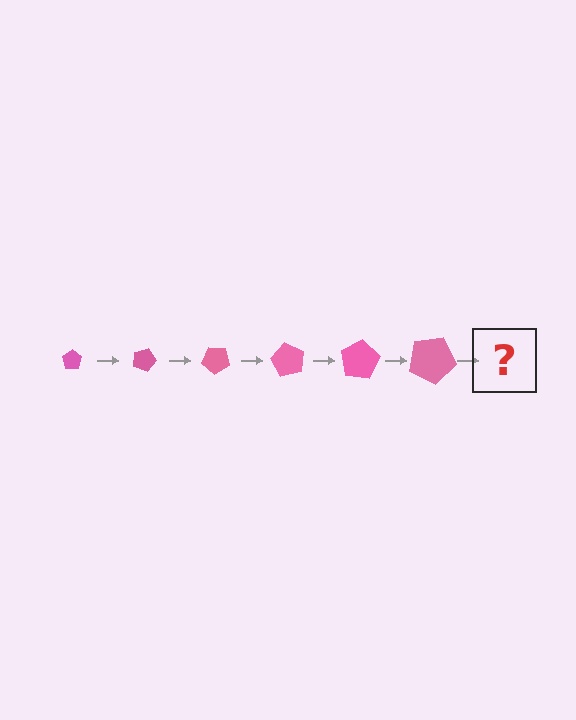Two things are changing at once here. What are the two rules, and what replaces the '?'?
The two rules are that the pentagon grows larger each step and it rotates 20 degrees each step. The '?' should be a pentagon, larger than the previous one and rotated 120 degrees from the start.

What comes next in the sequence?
The next element should be a pentagon, larger than the previous one and rotated 120 degrees from the start.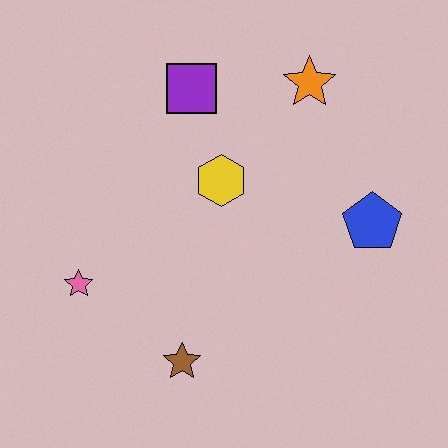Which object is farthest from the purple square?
The brown star is farthest from the purple square.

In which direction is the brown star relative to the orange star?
The brown star is below the orange star.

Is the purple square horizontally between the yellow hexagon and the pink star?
Yes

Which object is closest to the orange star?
The purple square is closest to the orange star.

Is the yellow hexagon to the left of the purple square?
No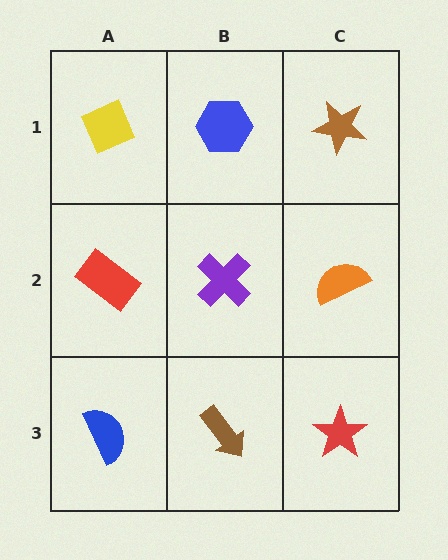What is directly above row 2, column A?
A yellow diamond.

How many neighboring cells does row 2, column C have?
3.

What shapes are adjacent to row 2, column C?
A brown star (row 1, column C), a red star (row 3, column C), a purple cross (row 2, column B).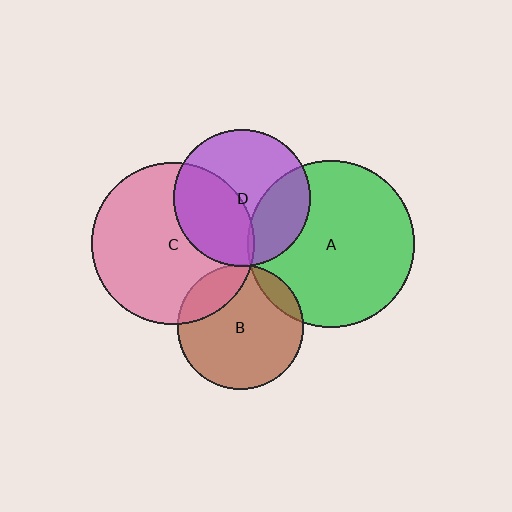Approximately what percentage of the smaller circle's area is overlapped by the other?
Approximately 10%.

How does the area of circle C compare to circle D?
Approximately 1.4 times.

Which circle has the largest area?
Circle A (green).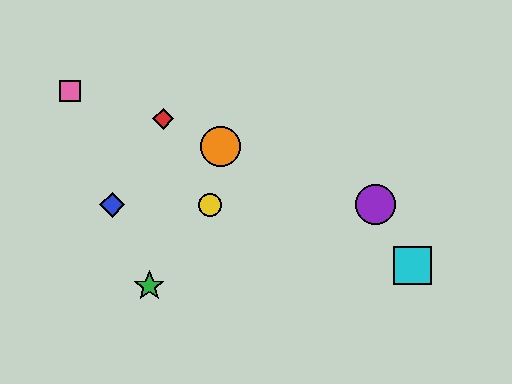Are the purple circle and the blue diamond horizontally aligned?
Yes, both are at y≈205.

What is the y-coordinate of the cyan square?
The cyan square is at y≈266.